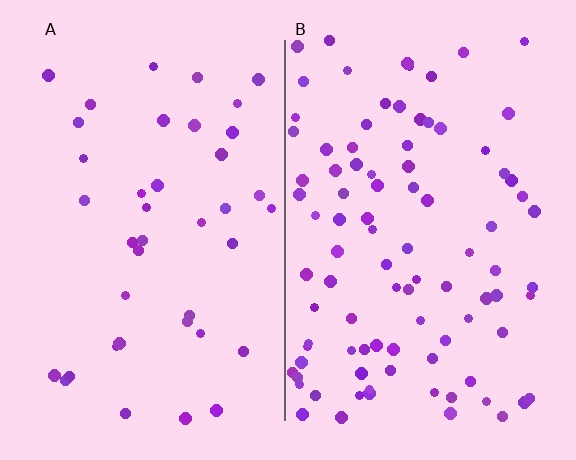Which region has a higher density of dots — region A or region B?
B (the right).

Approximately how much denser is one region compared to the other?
Approximately 2.3× — region B over region A.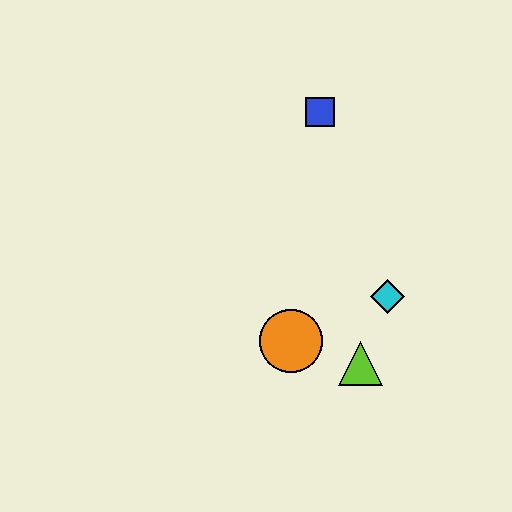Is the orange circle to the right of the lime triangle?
No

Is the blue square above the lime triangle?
Yes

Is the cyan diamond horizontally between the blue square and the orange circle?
No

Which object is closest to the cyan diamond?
The lime triangle is closest to the cyan diamond.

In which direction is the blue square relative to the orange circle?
The blue square is above the orange circle.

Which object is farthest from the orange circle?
The blue square is farthest from the orange circle.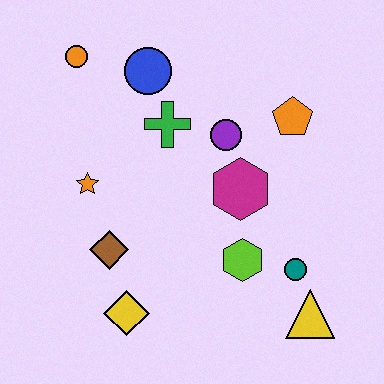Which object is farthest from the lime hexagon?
The orange circle is farthest from the lime hexagon.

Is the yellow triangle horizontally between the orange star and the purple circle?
No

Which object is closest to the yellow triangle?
The teal circle is closest to the yellow triangle.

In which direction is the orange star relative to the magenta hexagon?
The orange star is to the left of the magenta hexagon.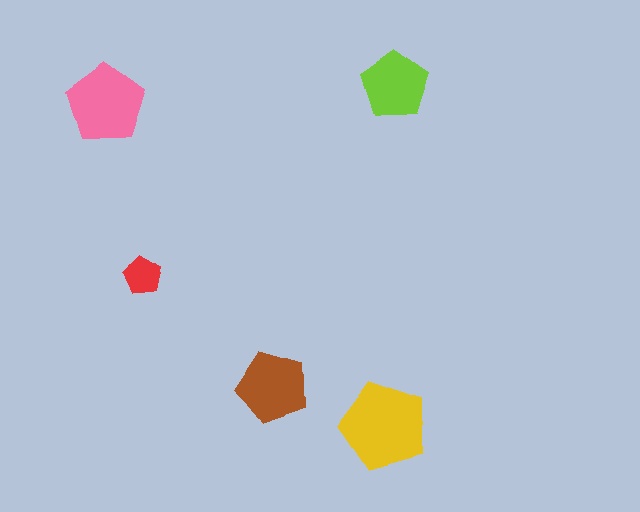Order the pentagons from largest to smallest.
the yellow one, the pink one, the brown one, the lime one, the red one.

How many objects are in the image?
There are 5 objects in the image.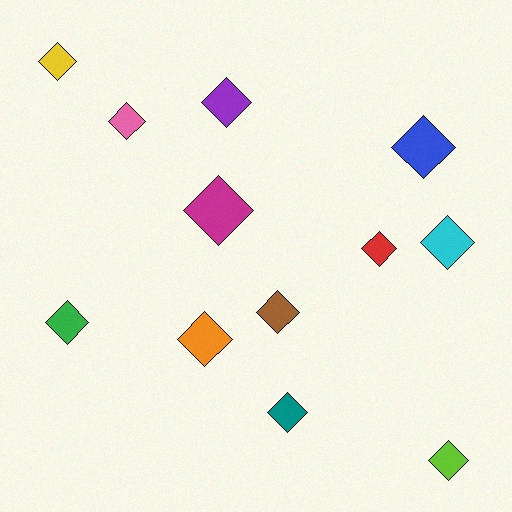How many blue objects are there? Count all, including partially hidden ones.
There is 1 blue object.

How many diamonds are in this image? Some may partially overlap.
There are 12 diamonds.